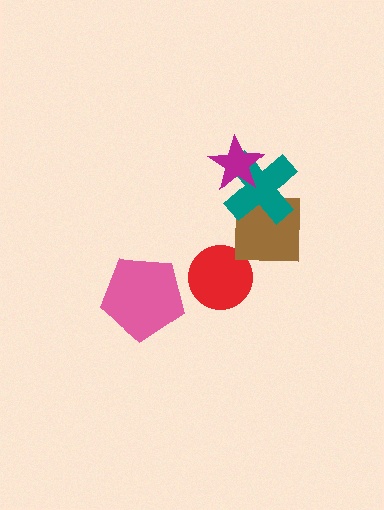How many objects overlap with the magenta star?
1 object overlaps with the magenta star.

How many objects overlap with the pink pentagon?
0 objects overlap with the pink pentagon.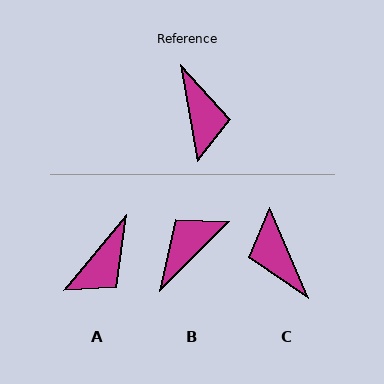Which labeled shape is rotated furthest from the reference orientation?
C, about 166 degrees away.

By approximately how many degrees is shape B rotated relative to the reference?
Approximately 125 degrees counter-clockwise.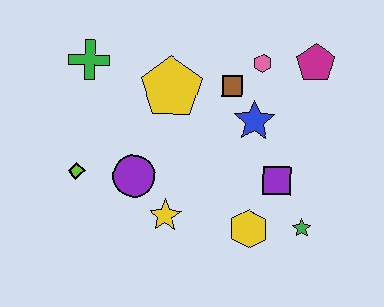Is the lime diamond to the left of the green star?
Yes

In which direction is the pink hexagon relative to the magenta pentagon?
The pink hexagon is to the left of the magenta pentagon.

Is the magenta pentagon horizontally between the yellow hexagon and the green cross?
No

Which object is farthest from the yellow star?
The magenta pentagon is farthest from the yellow star.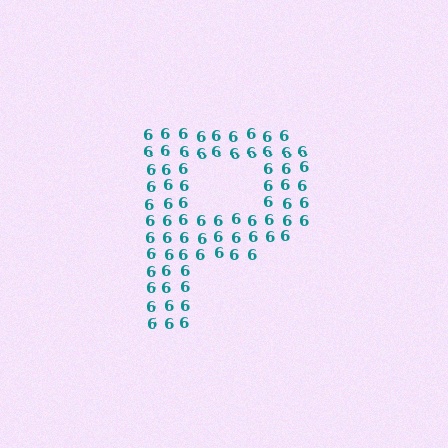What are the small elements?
The small elements are digit 6's.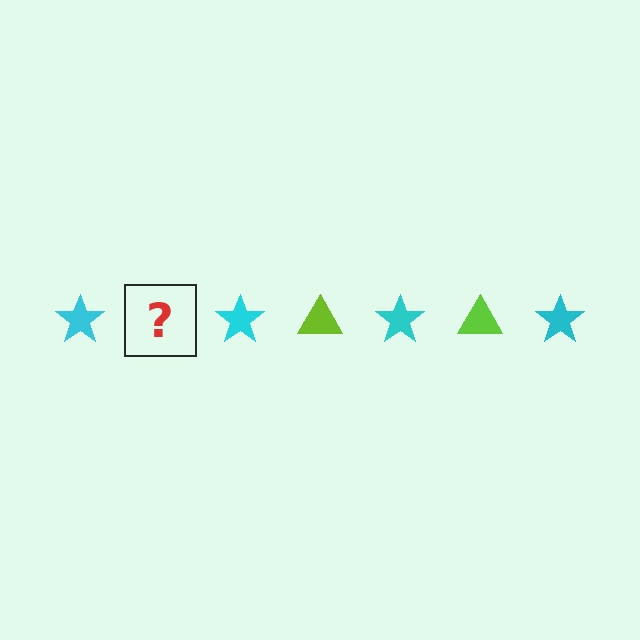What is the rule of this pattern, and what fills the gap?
The rule is that the pattern alternates between cyan star and lime triangle. The gap should be filled with a lime triangle.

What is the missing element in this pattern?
The missing element is a lime triangle.